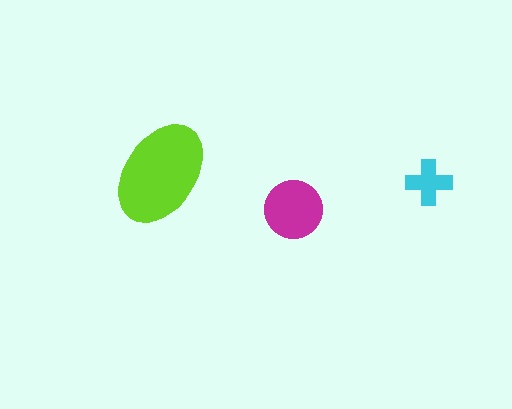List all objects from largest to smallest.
The lime ellipse, the magenta circle, the cyan cross.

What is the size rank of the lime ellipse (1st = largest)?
1st.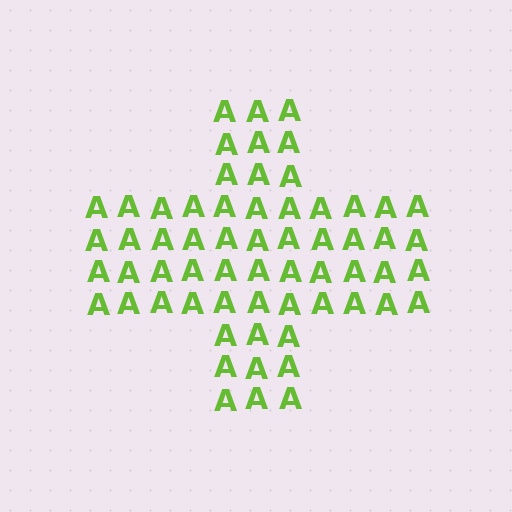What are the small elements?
The small elements are letter A's.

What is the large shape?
The large shape is a cross.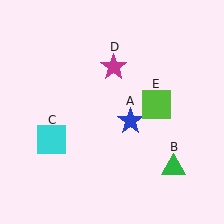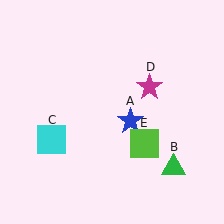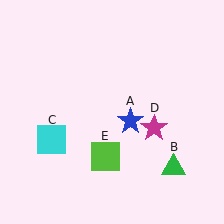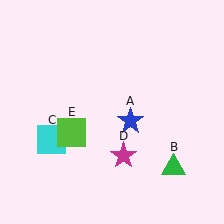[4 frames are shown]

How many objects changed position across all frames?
2 objects changed position: magenta star (object D), lime square (object E).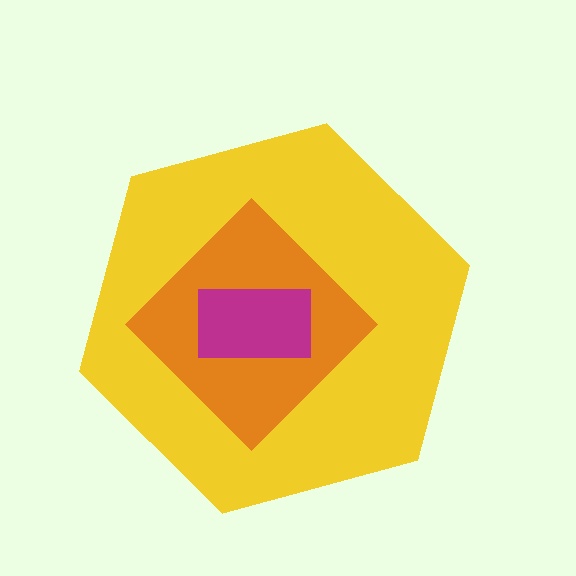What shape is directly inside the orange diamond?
The magenta rectangle.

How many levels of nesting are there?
3.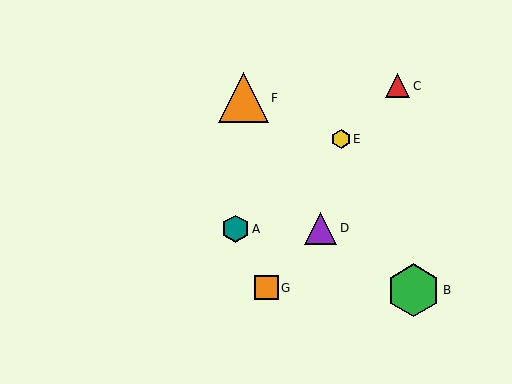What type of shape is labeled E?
Shape E is a yellow hexagon.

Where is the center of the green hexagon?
The center of the green hexagon is at (414, 290).